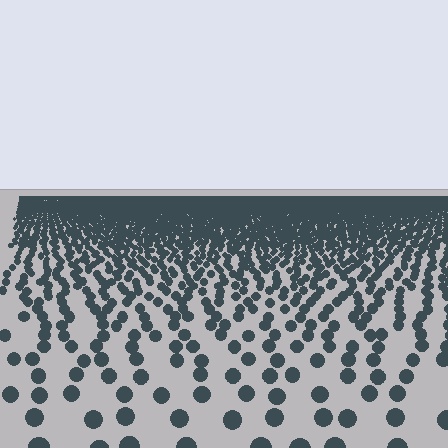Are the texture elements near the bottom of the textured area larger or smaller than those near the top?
Larger. Near the bottom, elements are closer to the viewer and appear at a bigger on-screen size.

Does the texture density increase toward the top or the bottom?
Density increases toward the top.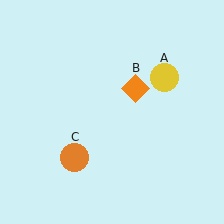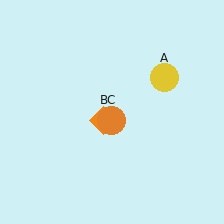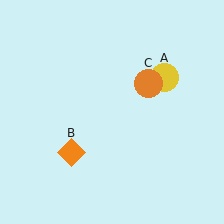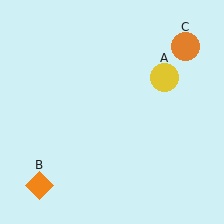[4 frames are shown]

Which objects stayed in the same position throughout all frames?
Yellow circle (object A) remained stationary.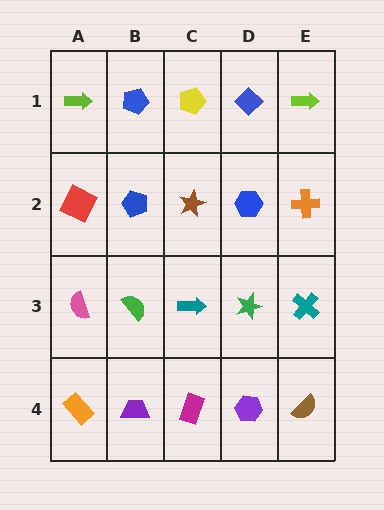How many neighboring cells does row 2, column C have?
4.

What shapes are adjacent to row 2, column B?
A blue pentagon (row 1, column B), a green semicircle (row 3, column B), a red square (row 2, column A), a brown star (row 2, column C).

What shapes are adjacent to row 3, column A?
A red square (row 2, column A), an orange rectangle (row 4, column A), a green semicircle (row 3, column B).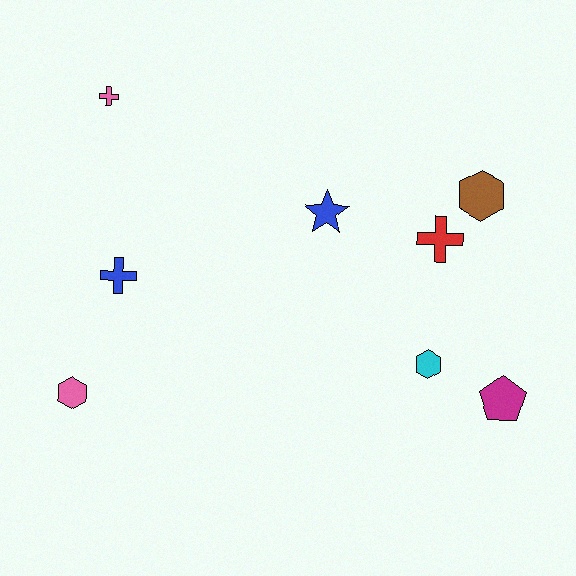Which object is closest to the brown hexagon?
The red cross is closest to the brown hexagon.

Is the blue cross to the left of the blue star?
Yes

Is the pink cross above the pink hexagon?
Yes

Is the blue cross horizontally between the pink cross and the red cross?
Yes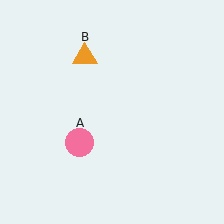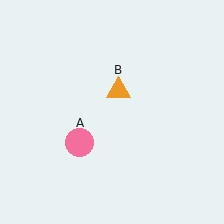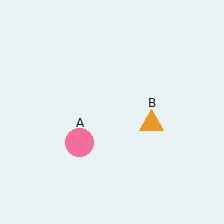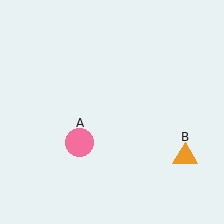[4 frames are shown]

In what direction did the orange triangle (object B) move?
The orange triangle (object B) moved down and to the right.